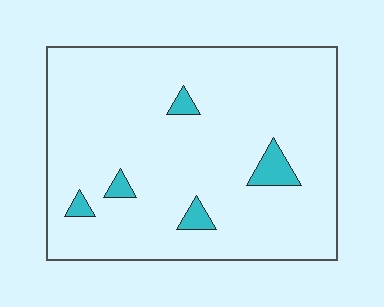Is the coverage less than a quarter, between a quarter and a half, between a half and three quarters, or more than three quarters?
Less than a quarter.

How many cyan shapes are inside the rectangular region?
5.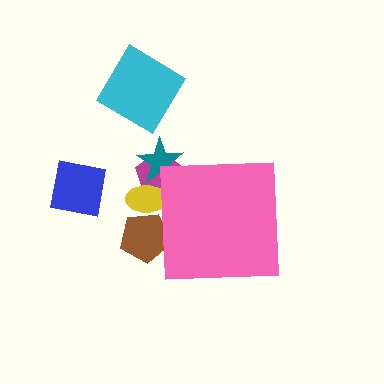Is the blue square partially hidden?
No, the blue square is fully visible.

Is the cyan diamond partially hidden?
No, the cyan diamond is fully visible.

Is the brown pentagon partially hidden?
Yes, the brown pentagon is partially hidden behind the pink square.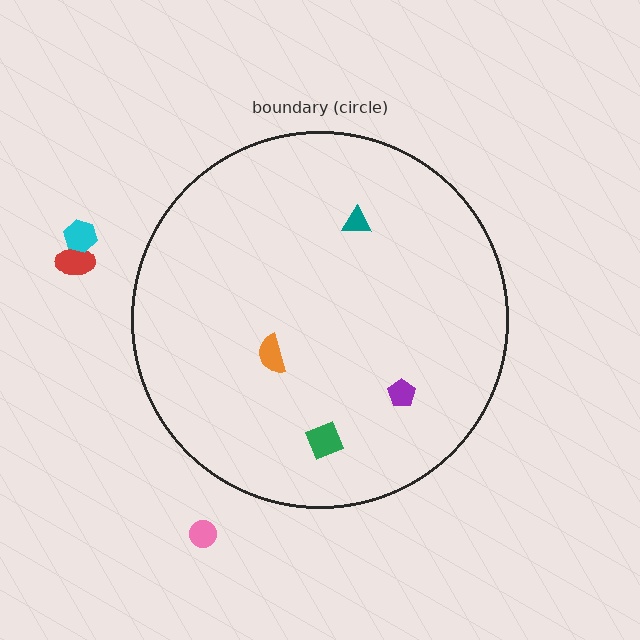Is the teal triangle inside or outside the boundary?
Inside.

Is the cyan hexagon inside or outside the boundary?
Outside.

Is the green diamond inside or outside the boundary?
Inside.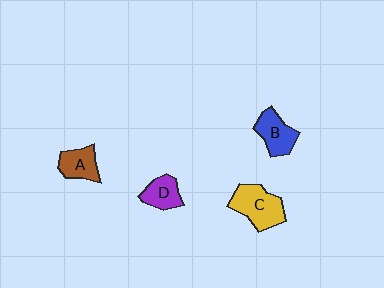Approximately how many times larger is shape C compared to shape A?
Approximately 1.5 times.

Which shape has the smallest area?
Shape D (purple).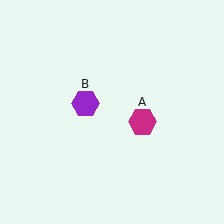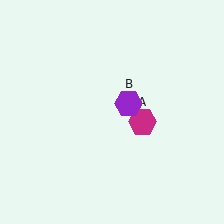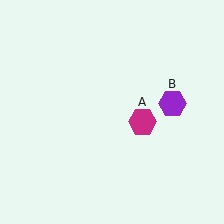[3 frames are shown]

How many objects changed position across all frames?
1 object changed position: purple hexagon (object B).